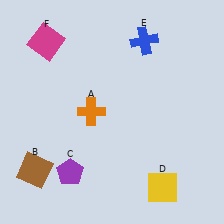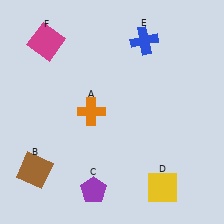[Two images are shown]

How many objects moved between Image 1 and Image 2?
1 object moved between the two images.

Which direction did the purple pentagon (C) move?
The purple pentagon (C) moved right.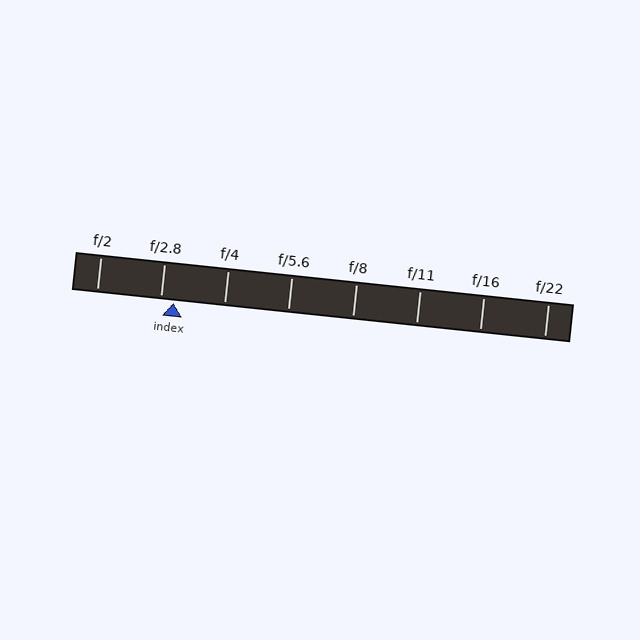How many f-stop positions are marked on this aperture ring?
There are 8 f-stop positions marked.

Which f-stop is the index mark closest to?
The index mark is closest to f/2.8.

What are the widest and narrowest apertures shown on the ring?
The widest aperture shown is f/2 and the narrowest is f/22.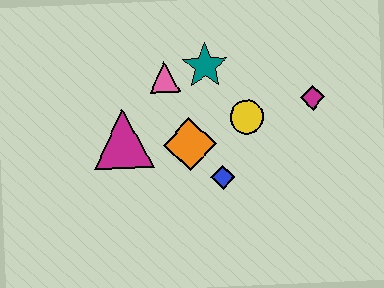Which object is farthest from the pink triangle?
The magenta diamond is farthest from the pink triangle.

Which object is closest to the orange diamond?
The blue diamond is closest to the orange diamond.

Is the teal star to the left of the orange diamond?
No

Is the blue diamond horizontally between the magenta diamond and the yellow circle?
No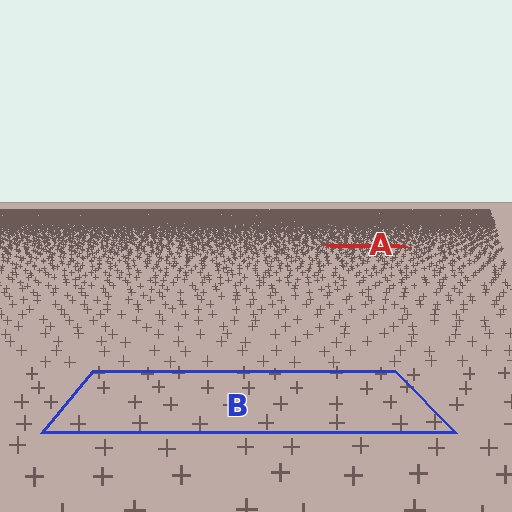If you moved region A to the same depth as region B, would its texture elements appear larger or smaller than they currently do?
They would appear larger. At a closer depth, the same texture elements are projected at a bigger on-screen size.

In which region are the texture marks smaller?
The texture marks are smaller in region A, because it is farther away.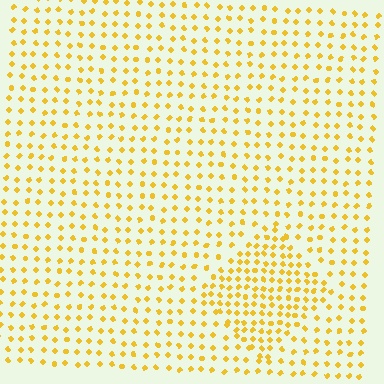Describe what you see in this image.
The image contains small yellow elements arranged at two different densities. A diamond-shaped region is visible where the elements are more densely packed than the surrounding area.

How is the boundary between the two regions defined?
The boundary is defined by a change in element density (approximately 1.8x ratio). All elements are the same color, size, and shape.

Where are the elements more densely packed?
The elements are more densely packed inside the diamond boundary.